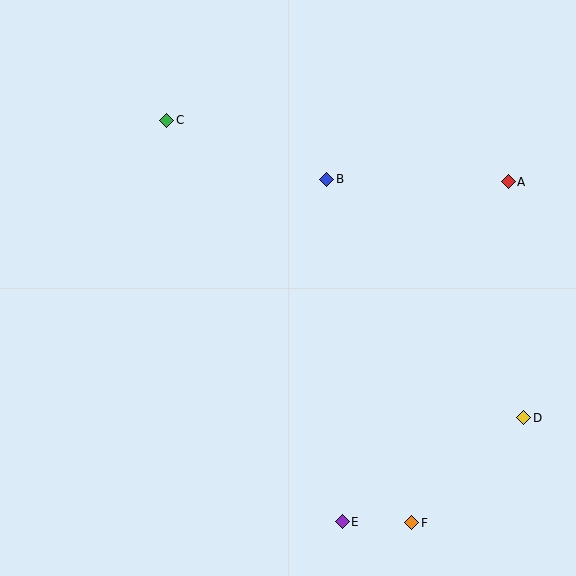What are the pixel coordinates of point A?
Point A is at (508, 182).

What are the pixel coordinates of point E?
Point E is at (342, 522).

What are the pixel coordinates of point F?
Point F is at (412, 523).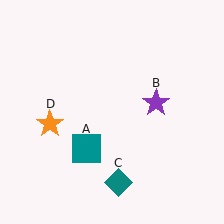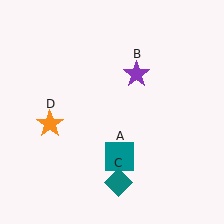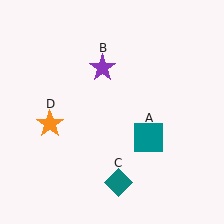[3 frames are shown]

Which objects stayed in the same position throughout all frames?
Teal diamond (object C) and orange star (object D) remained stationary.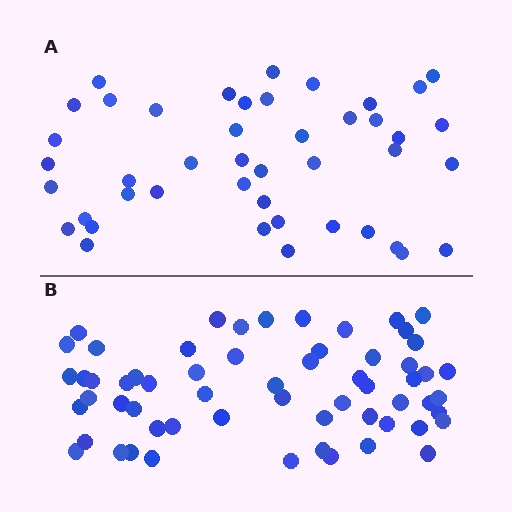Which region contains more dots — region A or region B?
Region B (the bottom region) has more dots.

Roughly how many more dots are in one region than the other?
Region B has approximately 15 more dots than region A.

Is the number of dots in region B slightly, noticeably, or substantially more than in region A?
Region B has noticeably more, but not dramatically so. The ratio is roughly 1.4 to 1.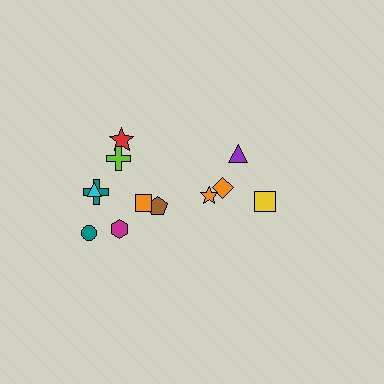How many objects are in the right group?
There are 4 objects.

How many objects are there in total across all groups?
There are 12 objects.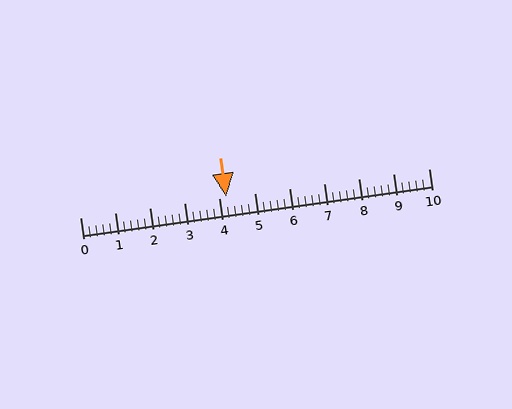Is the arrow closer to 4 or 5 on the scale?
The arrow is closer to 4.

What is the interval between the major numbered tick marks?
The major tick marks are spaced 1 units apart.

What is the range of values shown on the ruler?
The ruler shows values from 0 to 10.